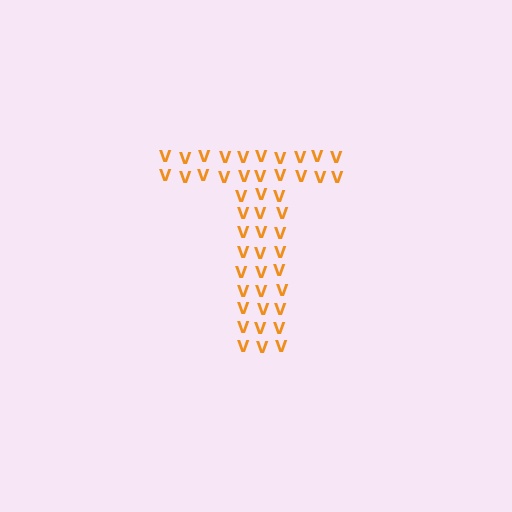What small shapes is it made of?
It is made of small letter V's.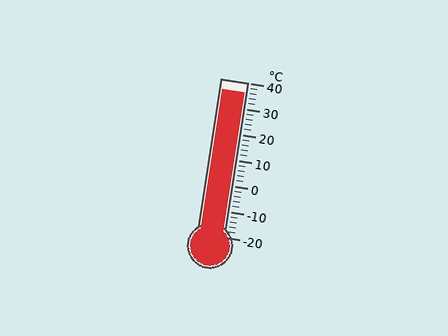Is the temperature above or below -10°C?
The temperature is above -10°C.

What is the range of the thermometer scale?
The thermometer scale ranges from -20°C to 40°C.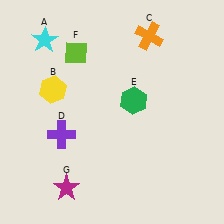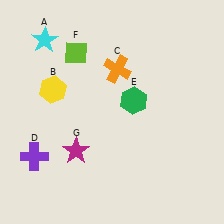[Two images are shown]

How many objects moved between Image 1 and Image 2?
3 objects moved between the two images.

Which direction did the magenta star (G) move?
The magenta star (G) moved up.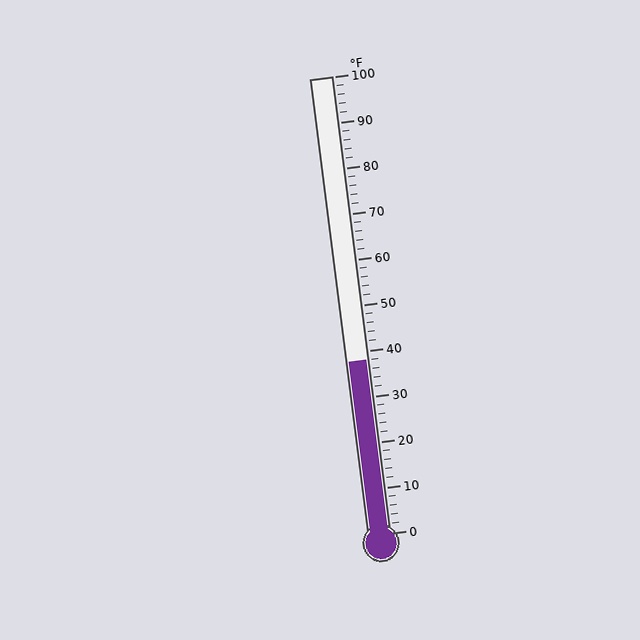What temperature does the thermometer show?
The thermometer shows approximately 38°F.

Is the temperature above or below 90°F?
The temperature is below 90°F.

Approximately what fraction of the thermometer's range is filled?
The thermometer is filled to approximately 40% of its range.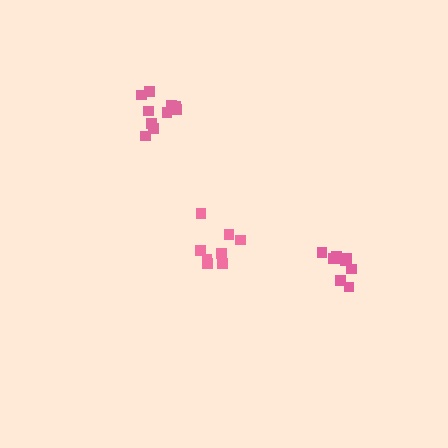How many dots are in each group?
Group 1: 8 dots, Group 2: 10 dots, Group 3: 9 dots (27 total).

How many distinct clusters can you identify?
There are 3 distinct clusters.